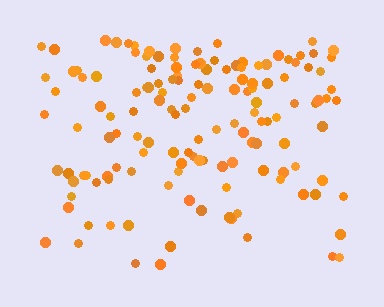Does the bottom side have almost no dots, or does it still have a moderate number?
Still a moderate number, just noticeably fewer than the top.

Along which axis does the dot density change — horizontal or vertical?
Vertical.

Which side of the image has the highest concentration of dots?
The top.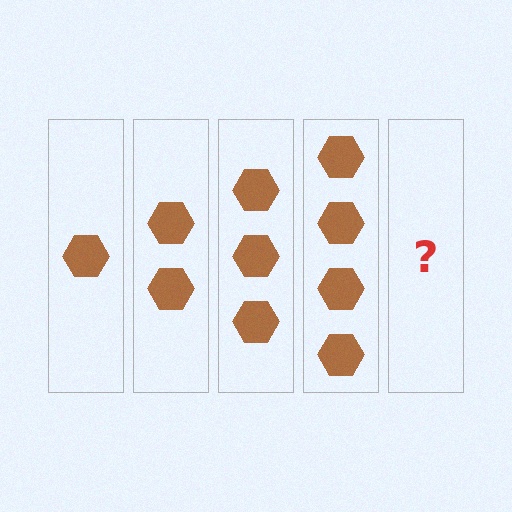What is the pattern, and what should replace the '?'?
The pattern is that each step adds one more hexagon. The '?' should be 5 hexagons.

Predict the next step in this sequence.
The next step is 5 hexagons.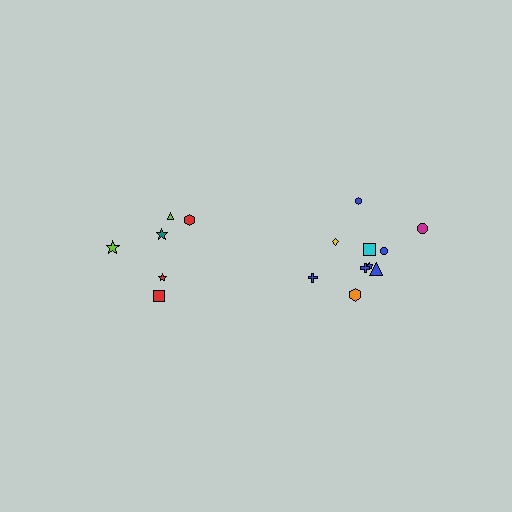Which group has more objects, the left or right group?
The right group.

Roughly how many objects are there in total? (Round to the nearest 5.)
Roughly 15 objects in total.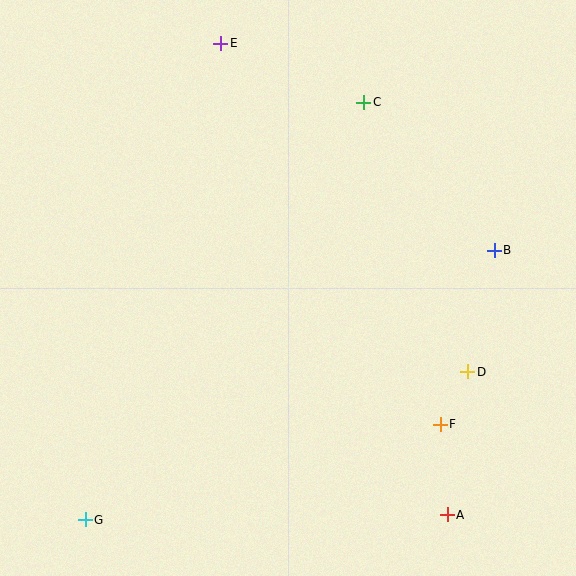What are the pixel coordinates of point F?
Point F is at (440, 424).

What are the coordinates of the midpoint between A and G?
The midpoint between A and G is at (266, 517).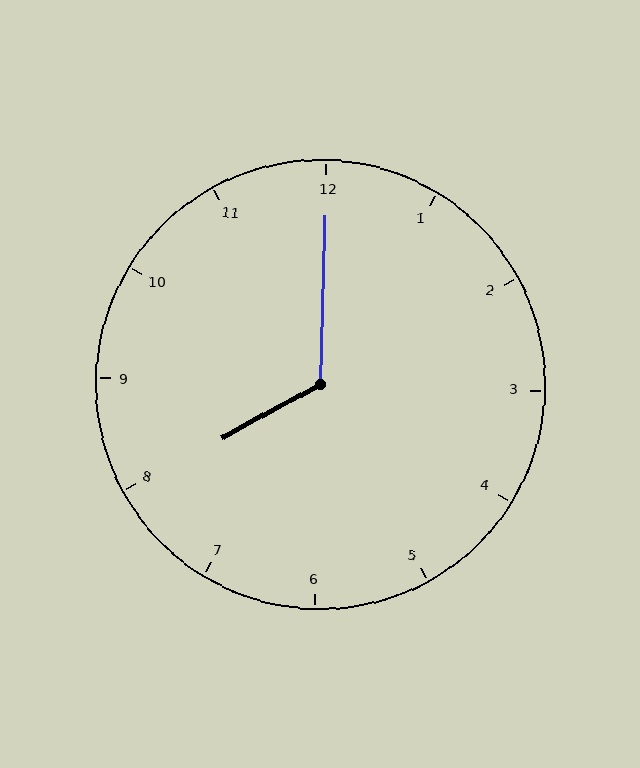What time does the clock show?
8:00.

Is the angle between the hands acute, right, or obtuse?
It is obtuse.